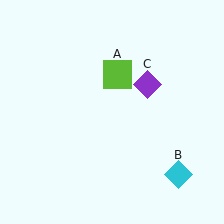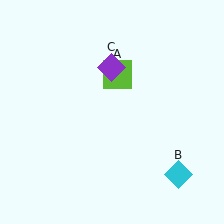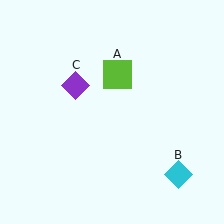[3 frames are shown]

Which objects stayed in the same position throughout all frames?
Lime square (object A) and cyan diamond (object B) remained stationary.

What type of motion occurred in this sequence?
The purple diamond (object C) rotated counterclockwise around the center of the scene.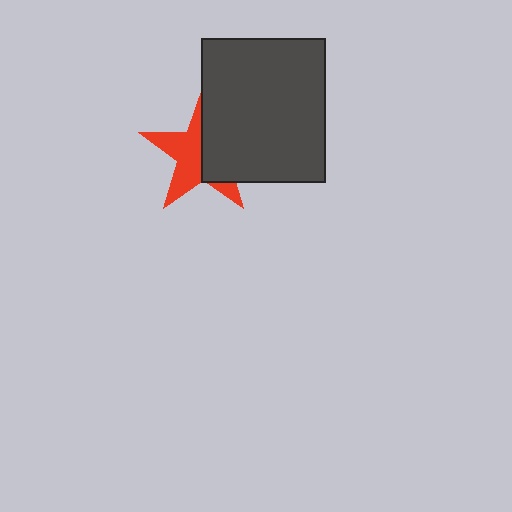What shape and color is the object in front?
The object in front is a dark gray rectangle.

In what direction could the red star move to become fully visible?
The red star could move left. That would shift it out from behind the dark gray rectangle entirely.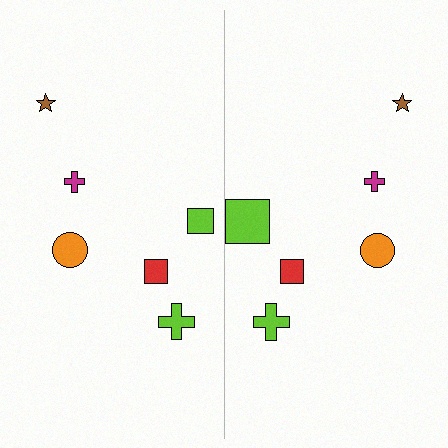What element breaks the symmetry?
The lime square on the right side has a different size than its mirror counterpart.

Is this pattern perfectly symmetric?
No, the pattern is not perfectly symmetric. The lime square on the right side has a different size than its mirror counterpart.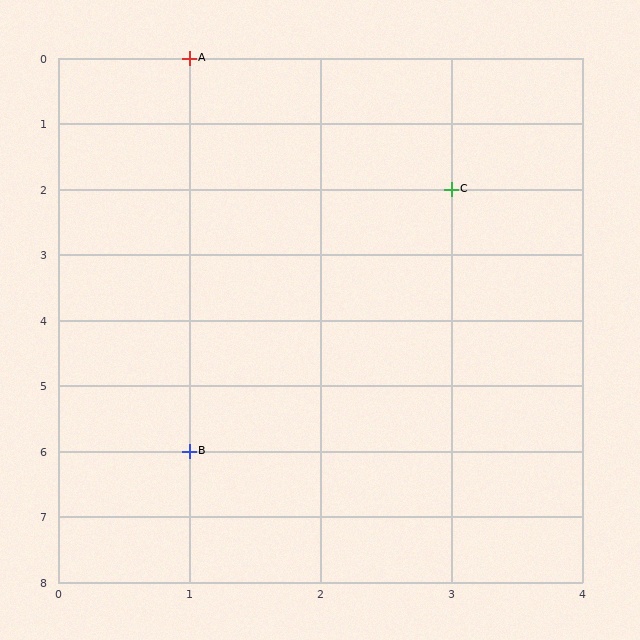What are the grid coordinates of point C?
Point C is at grid coordinates (3, 2).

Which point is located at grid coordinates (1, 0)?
Point A is at (1, 0).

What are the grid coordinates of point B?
Point B is at grid coordinates (1, 6).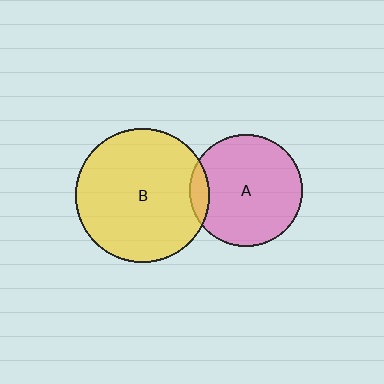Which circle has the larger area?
Circle B (yellow).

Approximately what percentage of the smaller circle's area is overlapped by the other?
Approximately 10%.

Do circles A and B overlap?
Yes.